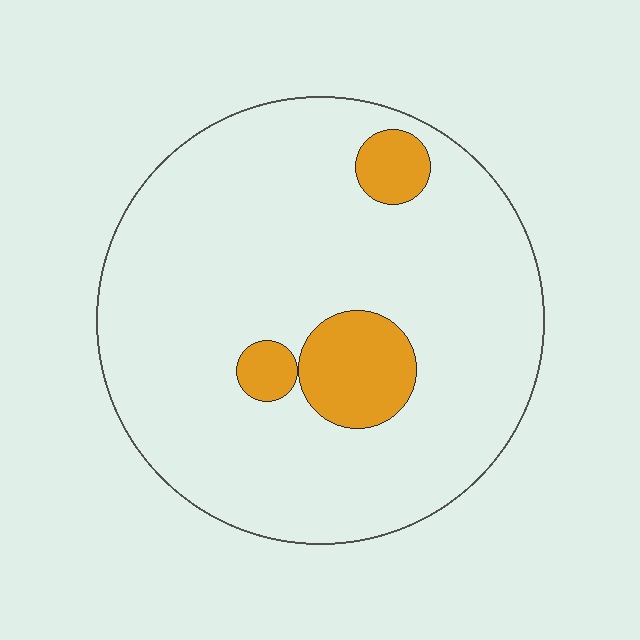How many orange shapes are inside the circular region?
3.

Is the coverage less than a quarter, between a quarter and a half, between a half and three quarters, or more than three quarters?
Less than a quarter.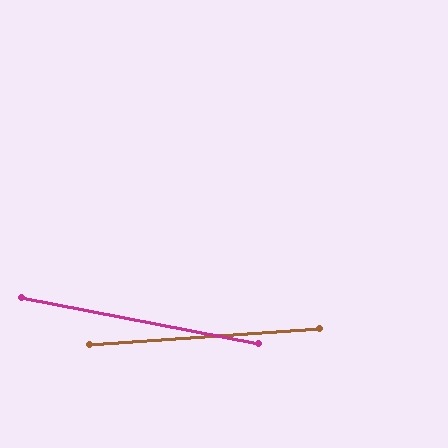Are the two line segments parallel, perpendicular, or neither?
Neither parallel nor perpendicular — they differ by about 15°.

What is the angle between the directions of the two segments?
Approximately 15 degrees.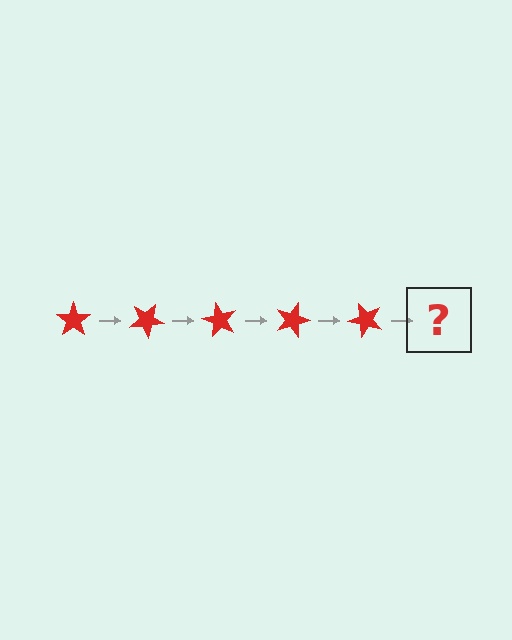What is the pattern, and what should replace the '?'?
The pattern is that the star rotates 30 degrees each step. The '?' should be a red star rotated 150 degrees.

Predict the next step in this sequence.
The next step is a red star rotated 150 degrees.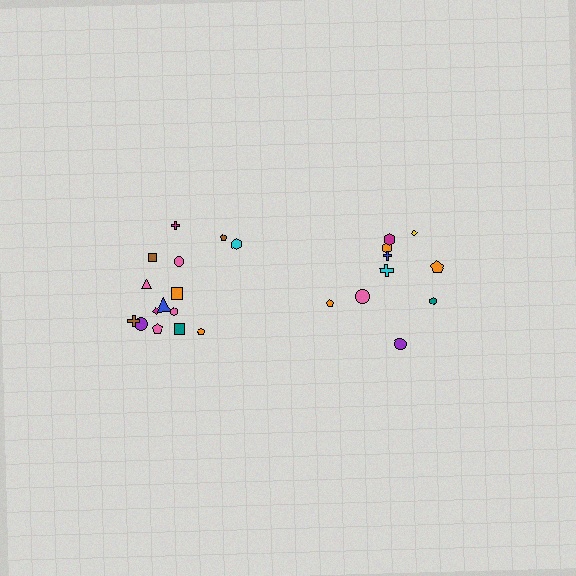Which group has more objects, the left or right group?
The left group.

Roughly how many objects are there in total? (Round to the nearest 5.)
Roughly 25 objects in total.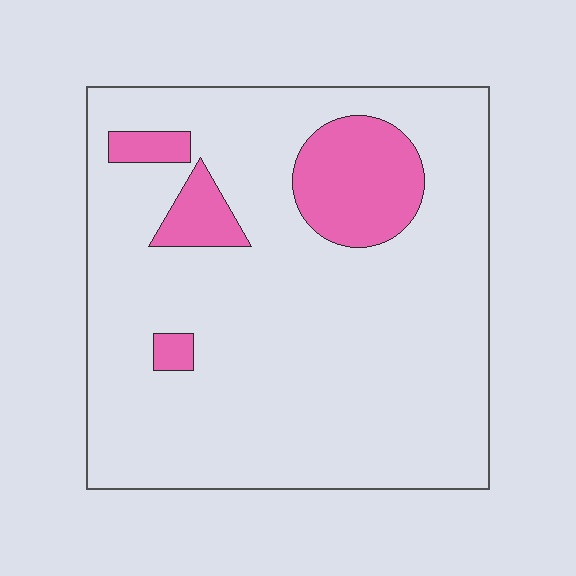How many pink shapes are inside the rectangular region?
4.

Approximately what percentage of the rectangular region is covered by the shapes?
Approximately 15%.